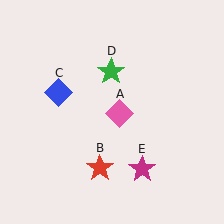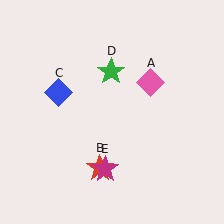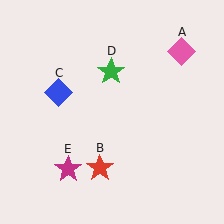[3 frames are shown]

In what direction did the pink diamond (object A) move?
The pink diamond (object A) moved up and to the right.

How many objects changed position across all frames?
2 objects changed position: pink diamond (object A), magenta star (object E).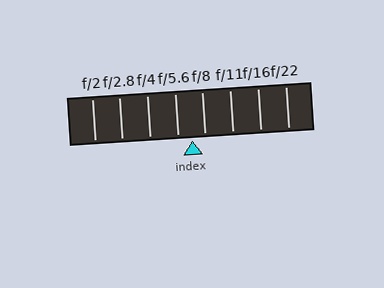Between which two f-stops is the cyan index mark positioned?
The index mark is between f/5.6 and f/8.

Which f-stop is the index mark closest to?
The index mark is closest to f/8.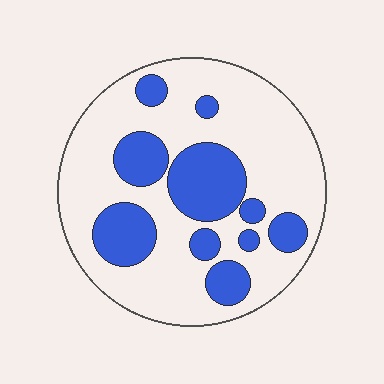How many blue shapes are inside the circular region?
10.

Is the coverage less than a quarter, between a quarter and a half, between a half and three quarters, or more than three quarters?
Between a quarter and a half.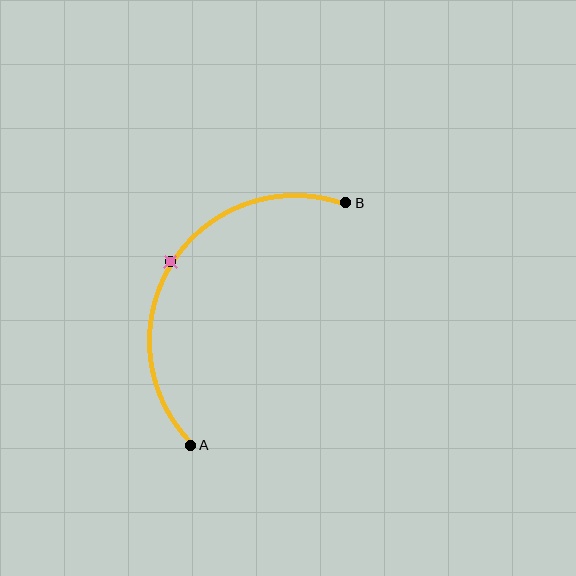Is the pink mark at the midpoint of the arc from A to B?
Yes. The pink mark lies on the arc at equal arc-length from both A and B — it is the arc midpoint.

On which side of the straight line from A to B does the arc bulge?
The arc bulges to the left of the straight line connecting A and B.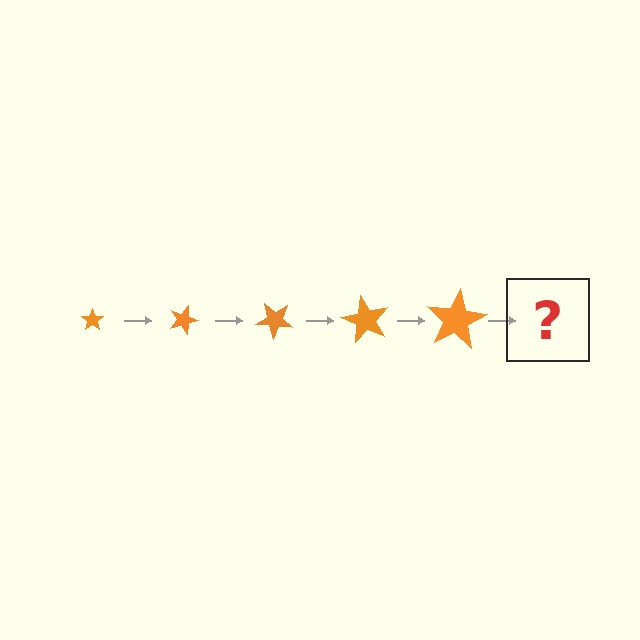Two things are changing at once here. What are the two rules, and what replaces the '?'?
The two rules are that the star grows larger each step and it rotates 20 degrees each step. The '?' should be a star, larger than the previous one and rotated 100 degrees from the start.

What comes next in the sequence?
The next element should be a star, larger than the previous one and rotated 100 degrees from the start.